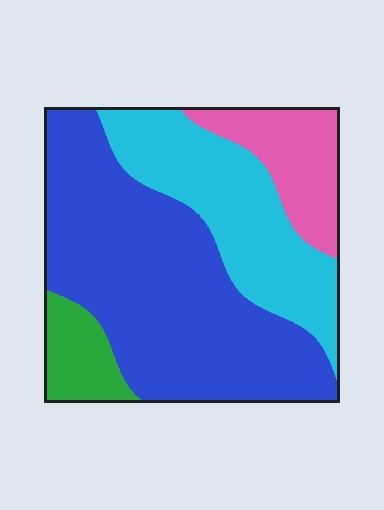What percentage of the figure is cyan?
Cyan covers around 25% of the figure.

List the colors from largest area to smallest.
From largest to smallest: blue, cyan, pink, green.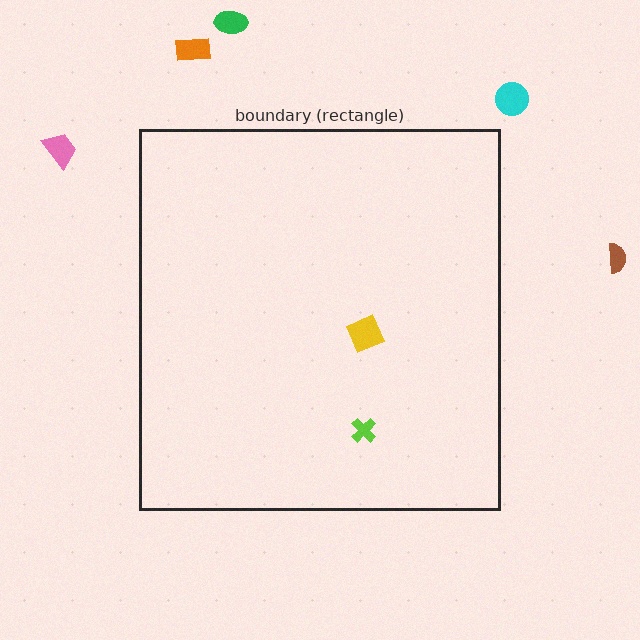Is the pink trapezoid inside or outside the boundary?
Outside.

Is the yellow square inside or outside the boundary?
Inside.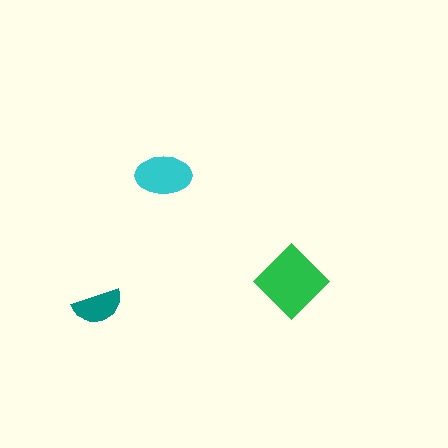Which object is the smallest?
The teal semicircle.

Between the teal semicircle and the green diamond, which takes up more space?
The green diamond.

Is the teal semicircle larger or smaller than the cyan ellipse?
Smaller.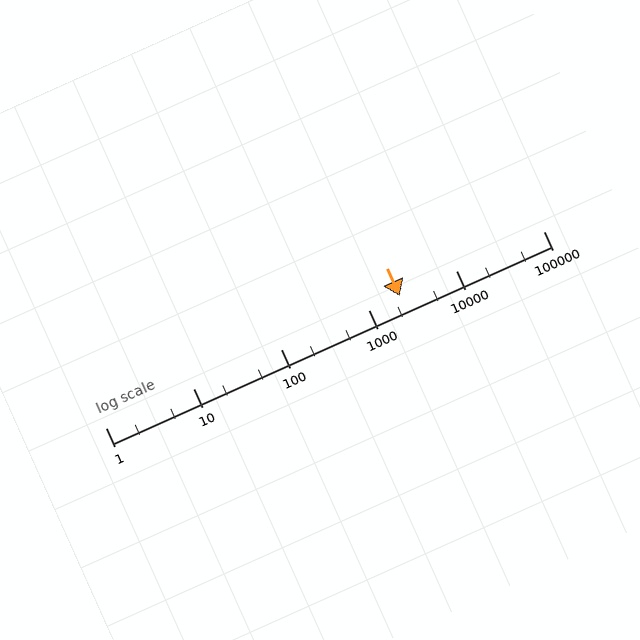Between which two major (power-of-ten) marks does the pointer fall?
The pointer is between 1000 and 10000.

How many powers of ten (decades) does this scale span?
The scale spans 5 decades, from 1 to 100000.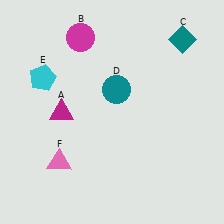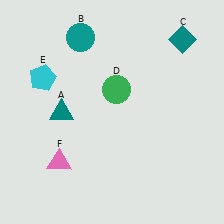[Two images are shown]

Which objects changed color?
A changed from magenta to teal. B changed from magenta to teal. D changed from teal to green.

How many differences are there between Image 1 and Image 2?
There are 3 differences between the two images.